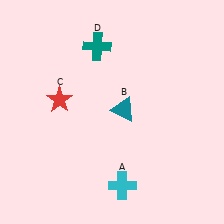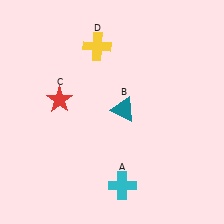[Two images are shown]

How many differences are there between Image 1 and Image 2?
There is 1 difference between the two images.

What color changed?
The cross (D) changed from teal in Image 1 to yellow in Image 2.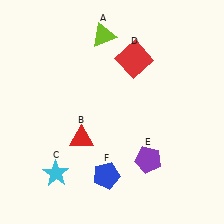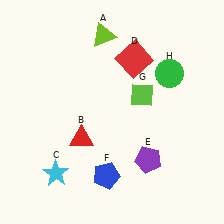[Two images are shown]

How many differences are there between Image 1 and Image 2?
There are 2 differences between the two images.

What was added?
A lime diamond (G), a green circle (H) were added in Image 2.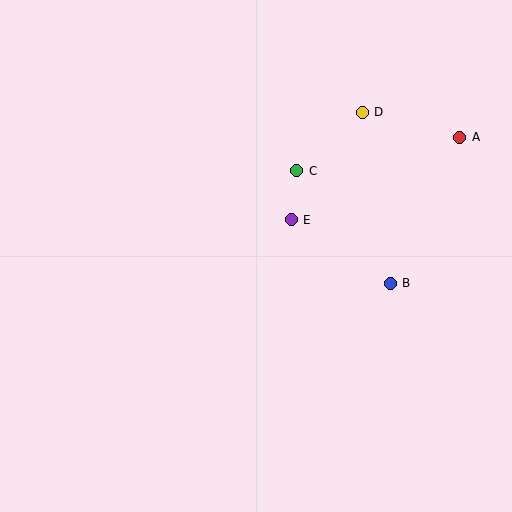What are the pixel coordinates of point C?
Point C is at (297, 171).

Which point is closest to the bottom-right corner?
Point B is closest to the bottom-right corner.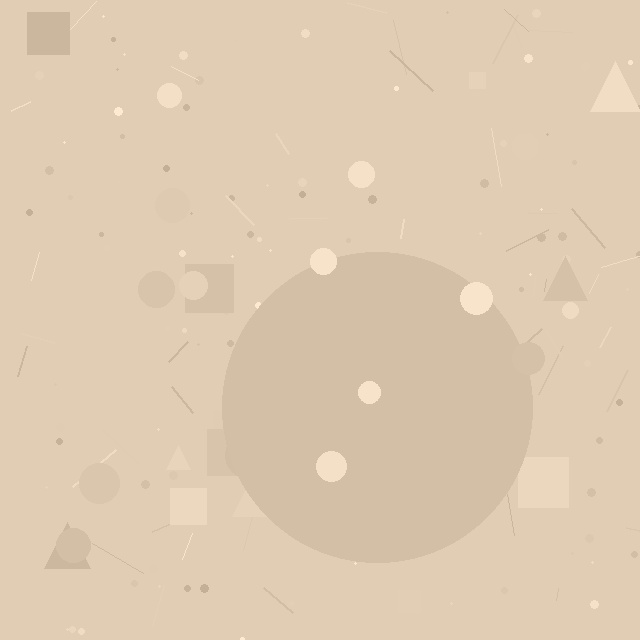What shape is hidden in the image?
A circle is hidden in the image.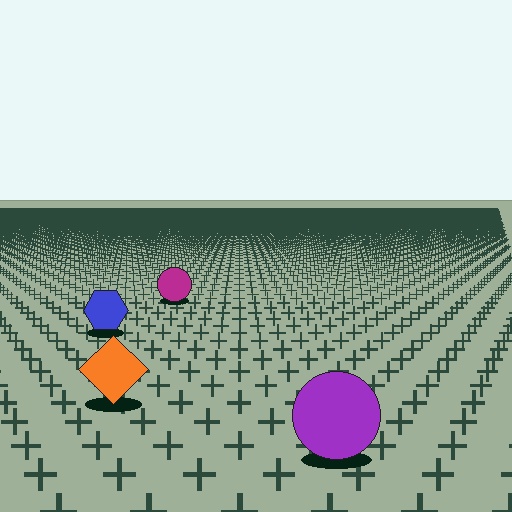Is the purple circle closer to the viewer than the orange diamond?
Yes. The purple circle is closer — you can tell from the texture gradient: the ground texture is coarser near it.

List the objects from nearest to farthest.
From nearest to farthest: the purple circle, the orange diamond, the blue hexagon, the magenta circle.